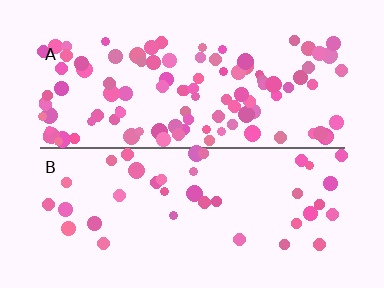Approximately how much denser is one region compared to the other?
Approximately 2.8× — region A over region B.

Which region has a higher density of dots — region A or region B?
A (the top).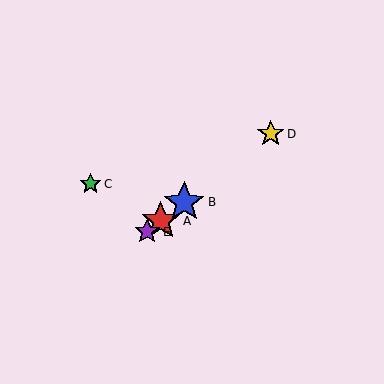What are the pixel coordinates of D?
Object D is at (271, 134).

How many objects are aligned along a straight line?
4 objects (A, B, D, E) are aligned along a straight line.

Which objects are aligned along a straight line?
Objects A, B, D, E are aligned along a straight line.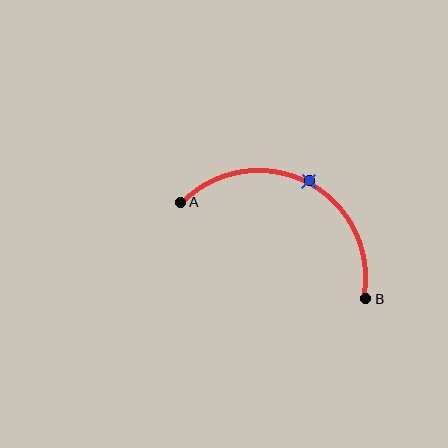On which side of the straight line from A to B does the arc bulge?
The arc bulges above the straight line connecting A and B.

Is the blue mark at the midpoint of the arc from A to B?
Yes. The blue mark lies on the arc at equal arc-length from both A and B — it is the arc midpoint.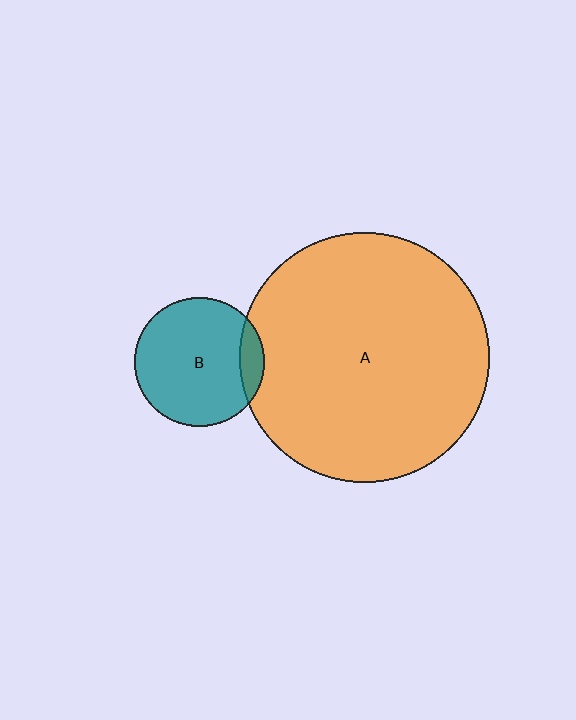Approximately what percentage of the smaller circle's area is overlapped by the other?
Approximately 10%.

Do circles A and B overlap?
Yes.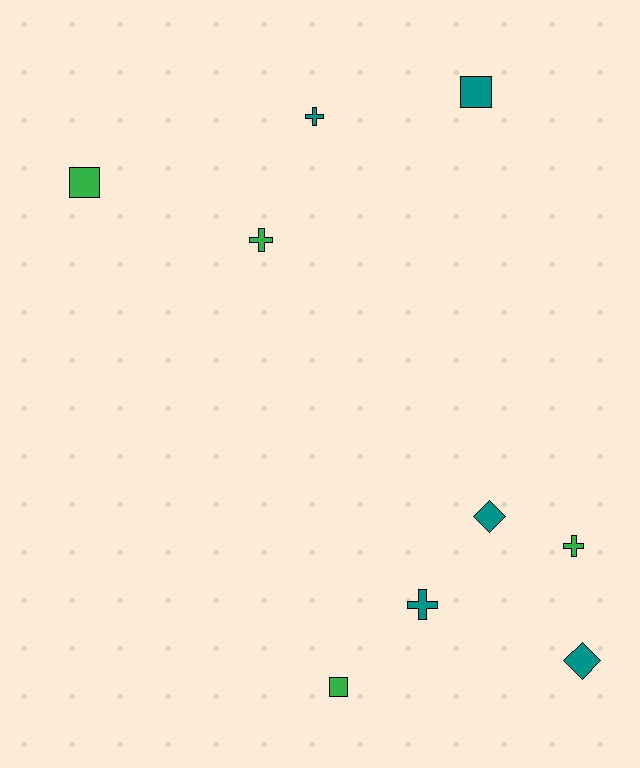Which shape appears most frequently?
Cross, with 4 objects.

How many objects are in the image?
There are 9 objects.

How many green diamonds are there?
There are no green diamonds.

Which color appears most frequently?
Teal, with 5 objects.